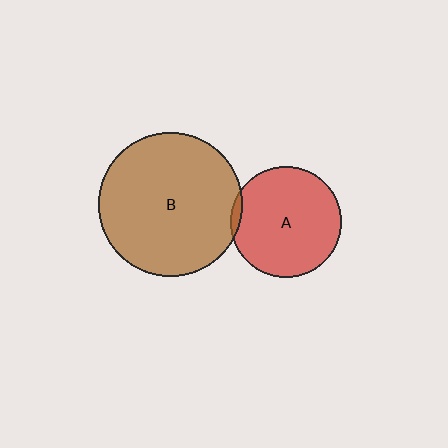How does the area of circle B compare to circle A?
Approximately 1.7 times.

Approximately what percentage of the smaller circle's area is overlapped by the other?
Approximately 5%.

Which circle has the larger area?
Circle B (brown).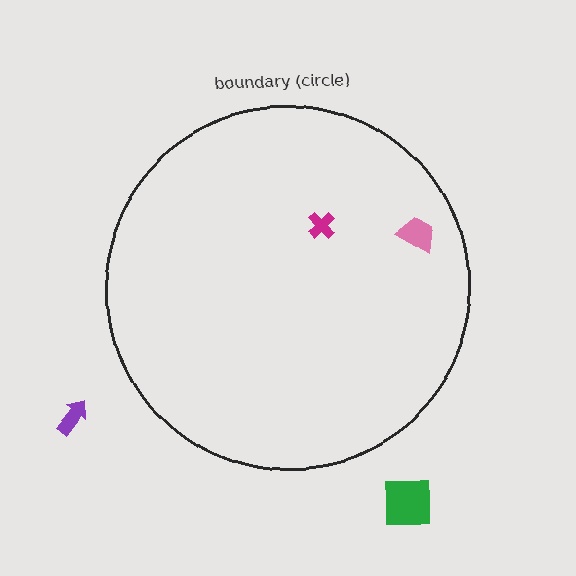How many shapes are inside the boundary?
2 inside, 2 outside.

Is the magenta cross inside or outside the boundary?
Inside.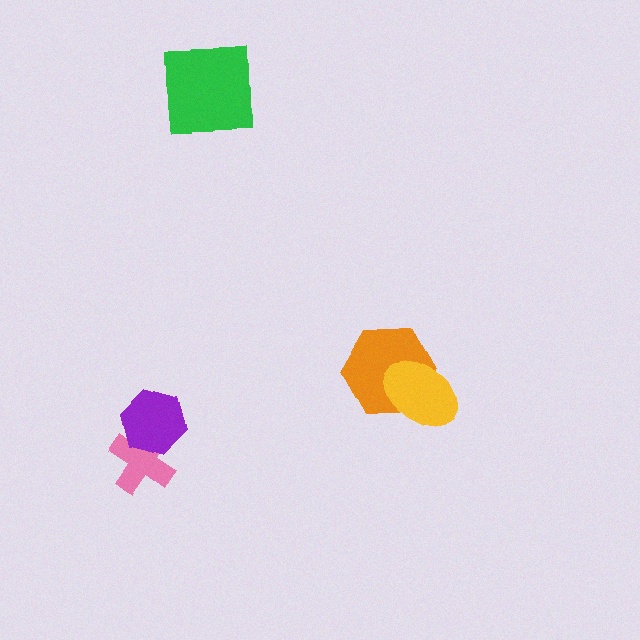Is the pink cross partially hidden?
Yes, it is partially covered by another shape.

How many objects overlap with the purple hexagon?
1 object overlaps with the purple hexagon.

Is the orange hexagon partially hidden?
Yes, it is partially covered by another shape.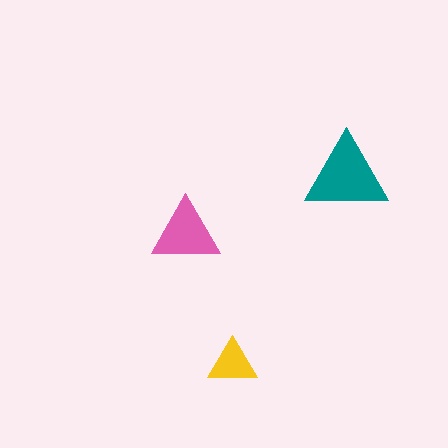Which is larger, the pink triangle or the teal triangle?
The teal one.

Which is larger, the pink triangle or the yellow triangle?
The pink one.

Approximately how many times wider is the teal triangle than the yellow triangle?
About 1.5 times wider.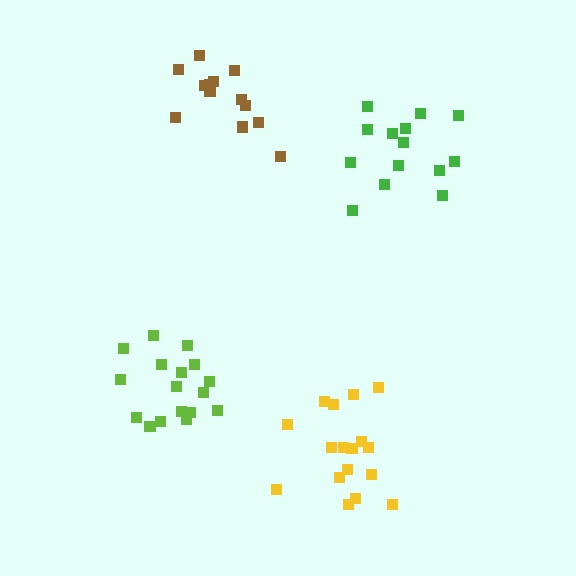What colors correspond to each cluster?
The clusters are colored: green, lime, brown, yellow.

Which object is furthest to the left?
The lime cluster is leftmost.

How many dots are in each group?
Group 1: 14 dots, Group 2: 17 dots, Group 3: 13 dots, Group 4: 17 dots (61 total).